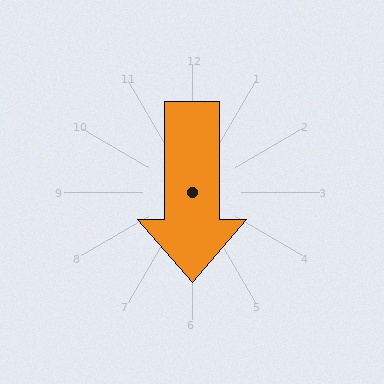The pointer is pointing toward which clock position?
Roughly 6 o'clock.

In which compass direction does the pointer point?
South.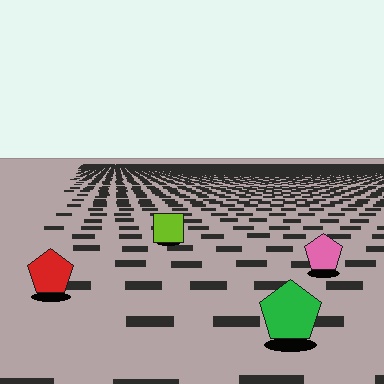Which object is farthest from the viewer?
The lime square is farthest from the viewer. It appears smaller and the ground texture around it is denser.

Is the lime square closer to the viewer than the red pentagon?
No. The red pentagon is closer — you can tell from the texture gradient: the ground texture is coarser near it.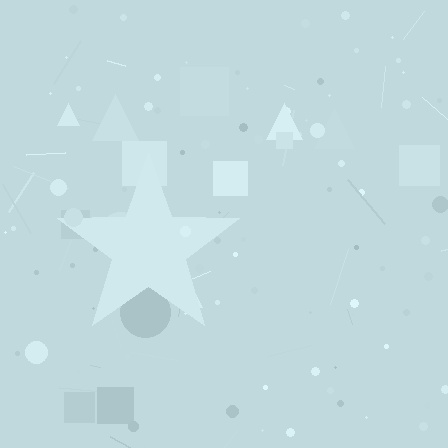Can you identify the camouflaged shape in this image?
The camouflaged shape is a star.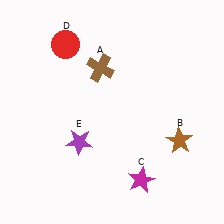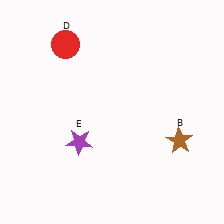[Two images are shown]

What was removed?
The brown cross (A), the magenta star (C) were removed in Image 2.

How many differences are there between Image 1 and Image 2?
There are 2 differences between the two images.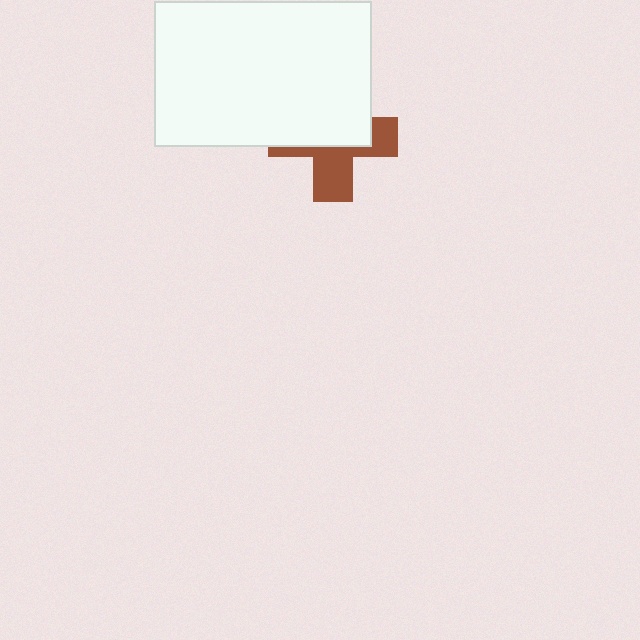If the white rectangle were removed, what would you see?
You would see the complete brown cross.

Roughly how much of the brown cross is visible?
A small part of it is visible (roughly 44%).